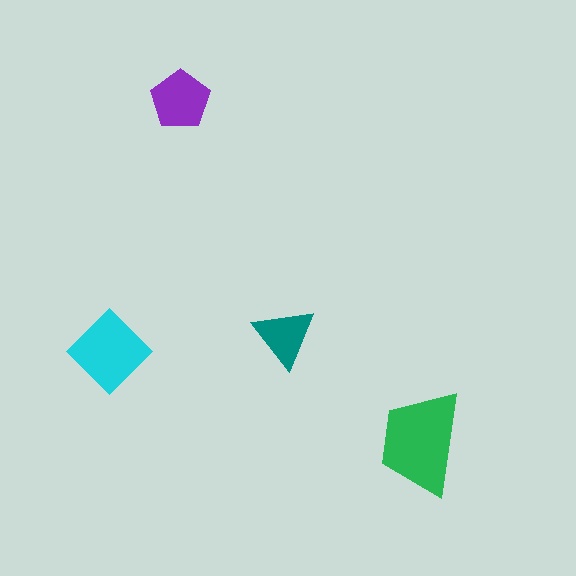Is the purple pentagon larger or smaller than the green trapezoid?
Smaller.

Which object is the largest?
The green trapezoid.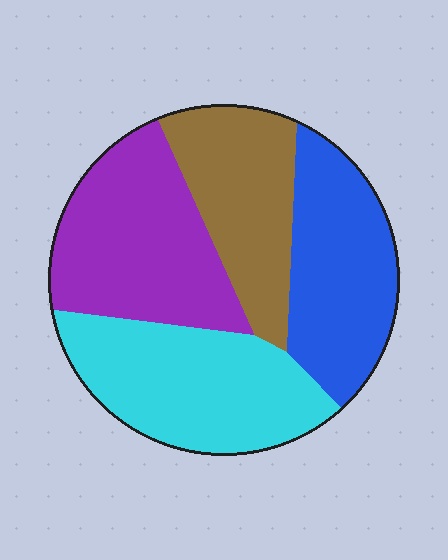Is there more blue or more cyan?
Cyan.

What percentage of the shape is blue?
Blue covers 24% of the shape.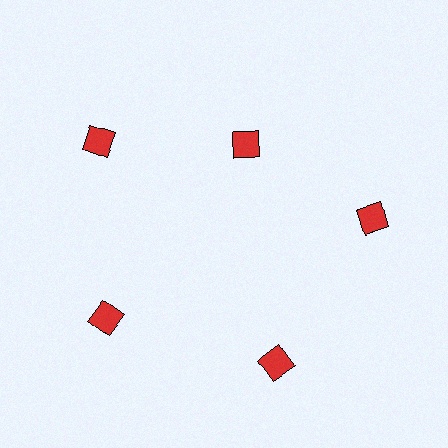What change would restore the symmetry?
The symmetry would be restored by moving it outward, back onto the ring so that all 5 diamonds sit at equal angles and equal distance from the center.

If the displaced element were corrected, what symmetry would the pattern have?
It would have 5-fold rotational symmetry — the pattern would map onto itself every 72 degrees.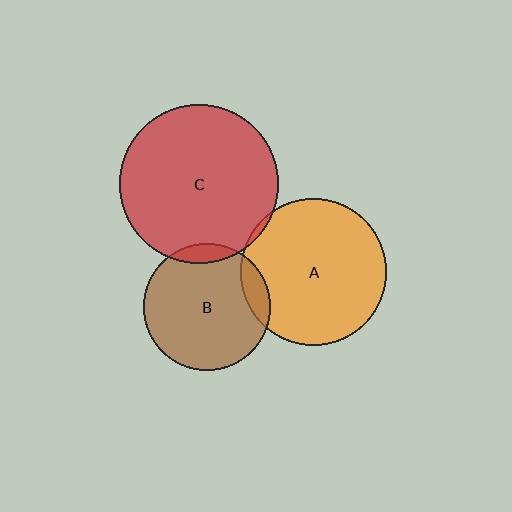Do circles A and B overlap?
Yes.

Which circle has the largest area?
Circle C (red).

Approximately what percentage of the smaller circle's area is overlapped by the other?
Approximately 10%.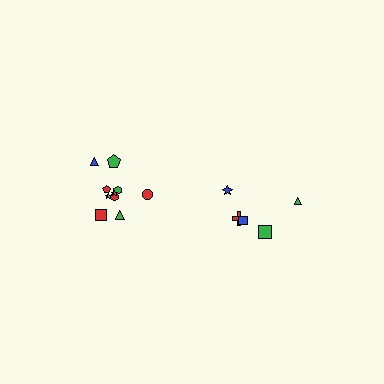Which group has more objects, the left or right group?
The left group.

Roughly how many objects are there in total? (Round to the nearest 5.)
Roughly 15 objects in total.